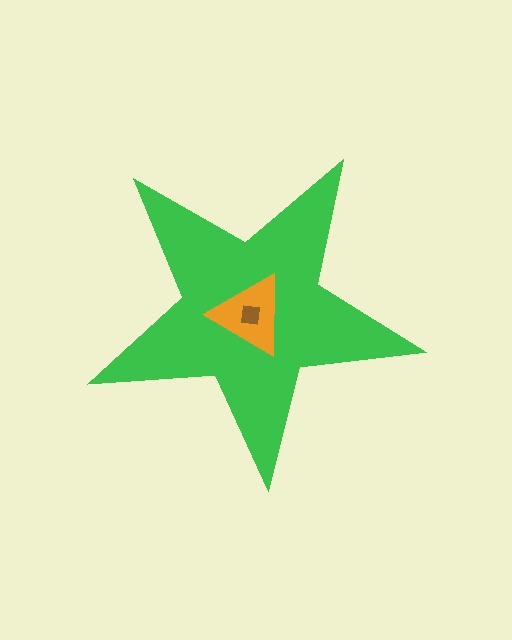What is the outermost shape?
The green star.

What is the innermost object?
The brown square.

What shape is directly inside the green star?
The orange triangle.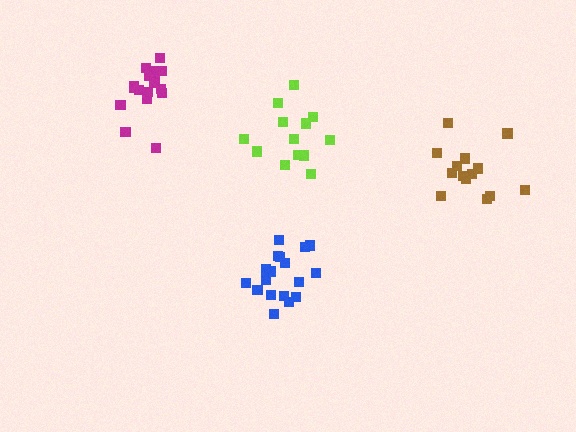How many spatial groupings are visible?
There are 4 spatial groupings.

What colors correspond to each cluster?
The clusters are colored: brown, lime, blue, magenta.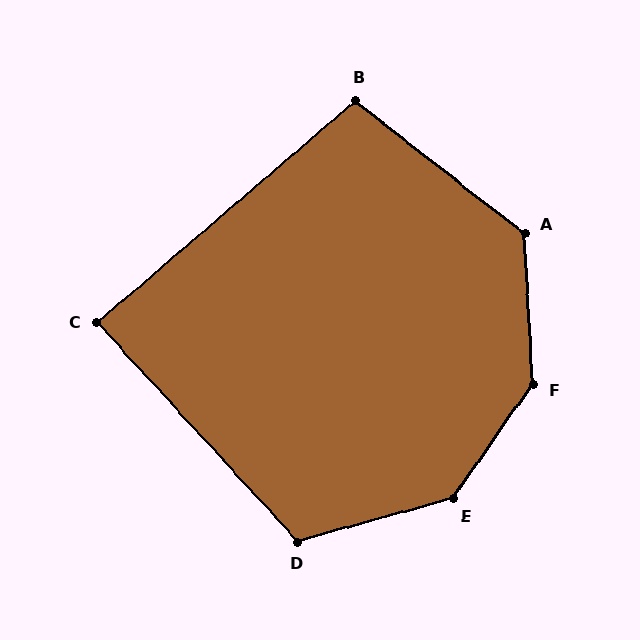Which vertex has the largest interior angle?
F, at approximately 142 degrees.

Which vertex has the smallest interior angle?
C, at approximately 88 degrees.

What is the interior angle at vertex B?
Approximately 101 degrees (obtuse).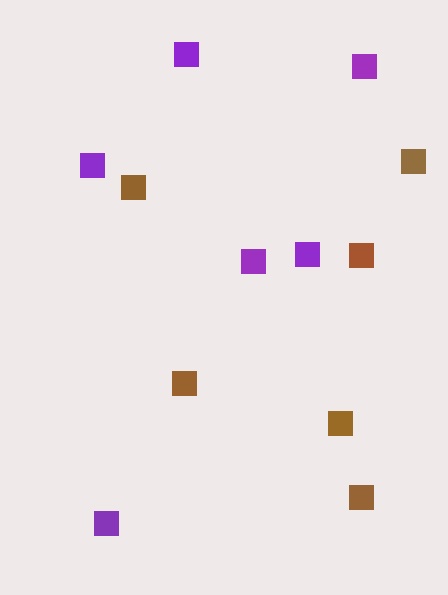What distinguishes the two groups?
There are 2 groups: one group of purple squares (6) and one group of brown squares (6).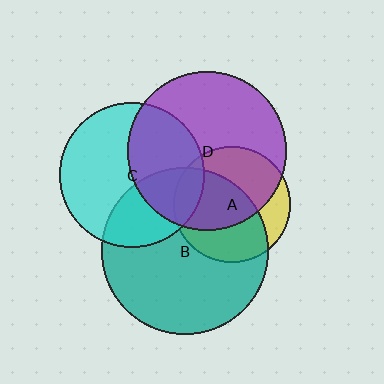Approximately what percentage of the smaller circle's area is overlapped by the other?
Approximately 15%.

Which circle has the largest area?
Circle B (teal).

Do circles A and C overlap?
Yes.